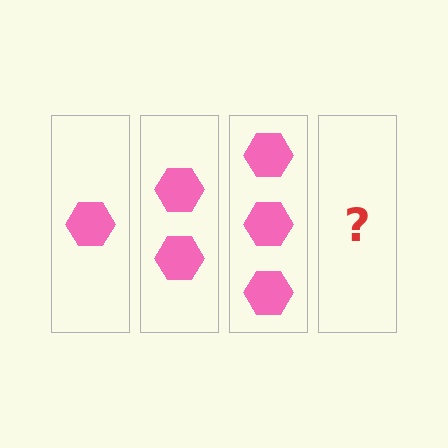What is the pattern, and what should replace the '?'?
The pattern is that each step adds one more hexagon. The '?' should be 4 hexagons.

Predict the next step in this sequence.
The next step is 4 hexagons.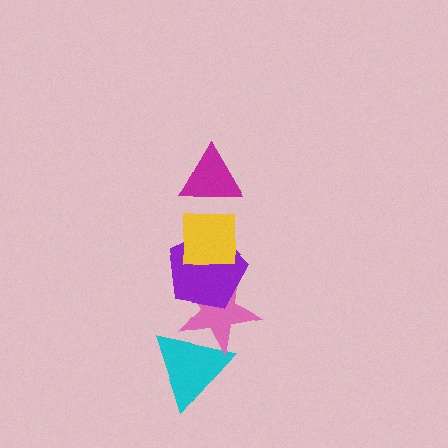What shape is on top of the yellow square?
The magenta triangle is on top of the yellow square.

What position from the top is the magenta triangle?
The magenta triangle is 1st from the top.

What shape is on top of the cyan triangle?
The pink star is on top of the cyan triangle.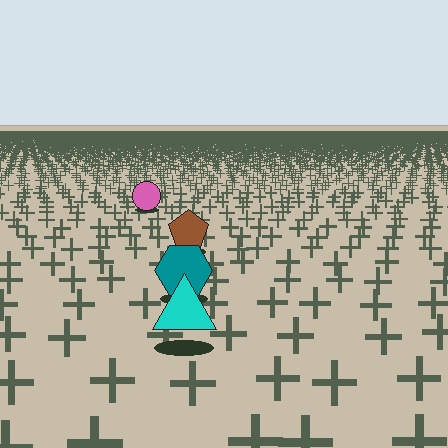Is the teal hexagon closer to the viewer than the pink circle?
Yes. The teal hexagon is closer — you can tell from the texture gradient: the ground texture is coarser near it.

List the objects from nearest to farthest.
From nearest to farthest: the cyan triangle, the teal hexagon, the brown pentagon, the pink circle.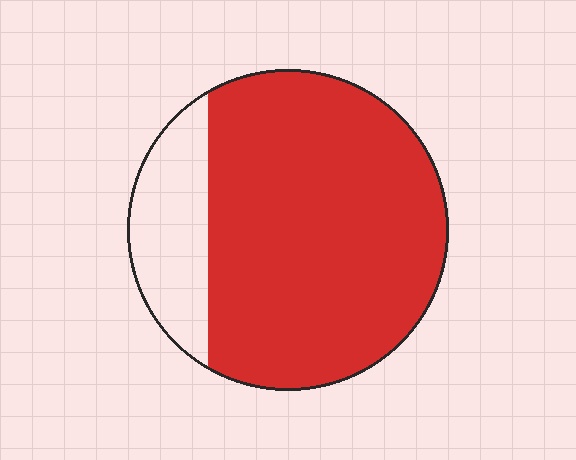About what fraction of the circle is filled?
About four fifths (4/5).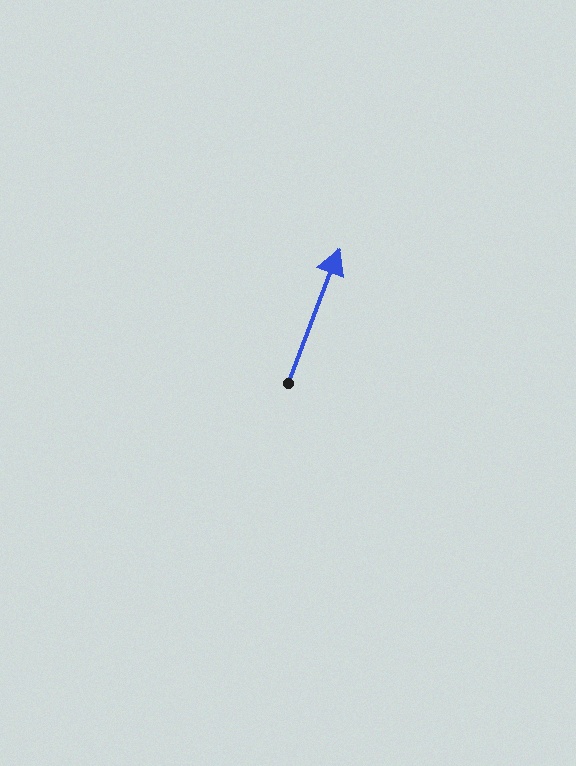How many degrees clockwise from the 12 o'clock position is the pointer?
Approximately 21 degrees.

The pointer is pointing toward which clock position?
Roughly 1 o'clock.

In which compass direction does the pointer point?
North.